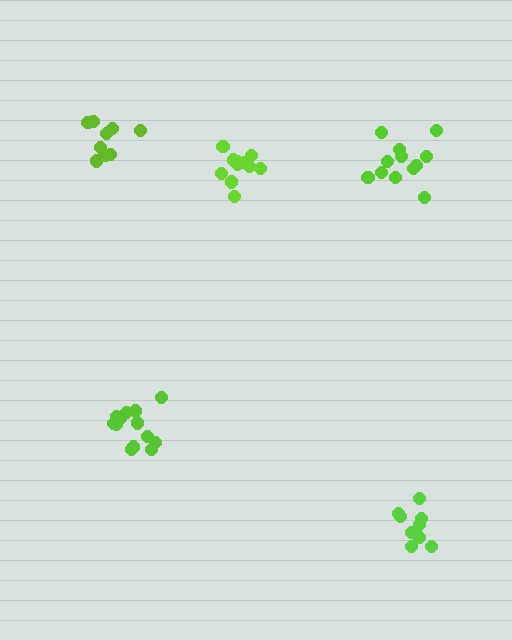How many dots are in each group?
Group 1: 10 dots, Group 2: 12 dots, Group 3: 9 dots, Group 4: 13 dots, Group 5: 11 dots (55 total).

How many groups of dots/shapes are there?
There are 5 groups.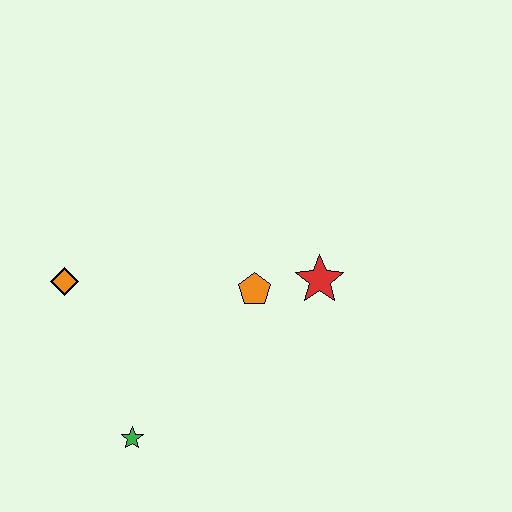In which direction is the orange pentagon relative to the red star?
The orange pentagon is to the left of the red star.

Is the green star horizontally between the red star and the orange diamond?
Yes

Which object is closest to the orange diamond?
The green star is closest to the orange diamond.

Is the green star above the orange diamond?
No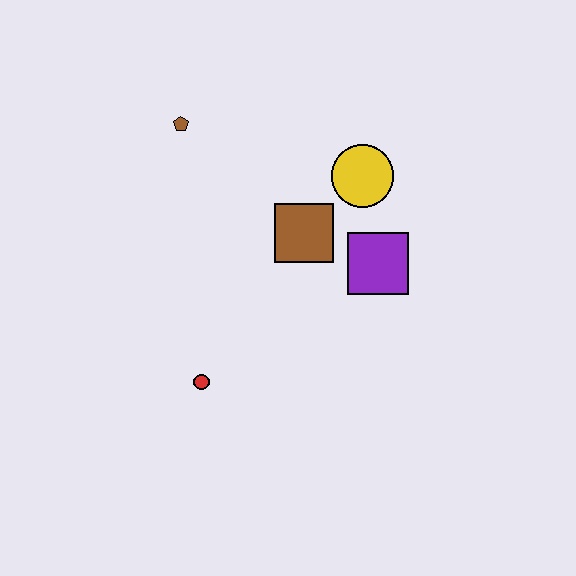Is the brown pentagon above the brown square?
Yes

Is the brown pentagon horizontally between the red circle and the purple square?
No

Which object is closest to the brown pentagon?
The brown square is closest to the brown pentagon.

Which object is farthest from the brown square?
The red circle is farthest from the brown square.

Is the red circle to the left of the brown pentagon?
No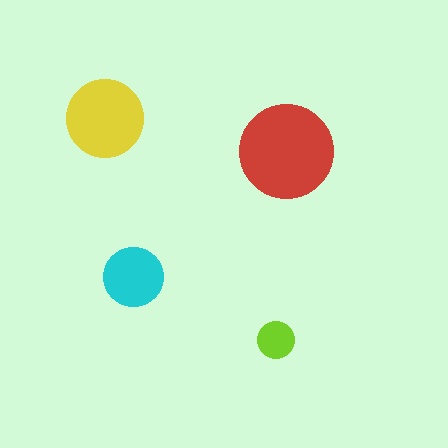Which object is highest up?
The yellow circle is topmost.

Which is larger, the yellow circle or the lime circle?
The yellow one.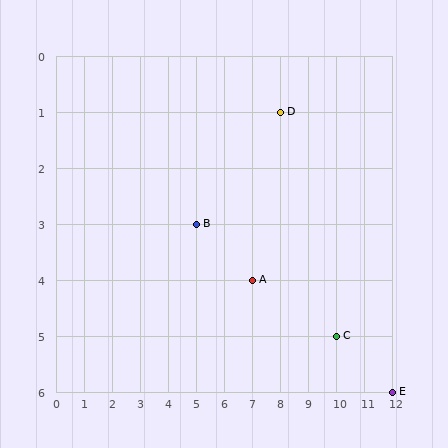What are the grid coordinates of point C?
Point C is at grid coordinates (10, 5).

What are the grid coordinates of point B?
Point B is at grid coordinates (5, 3).